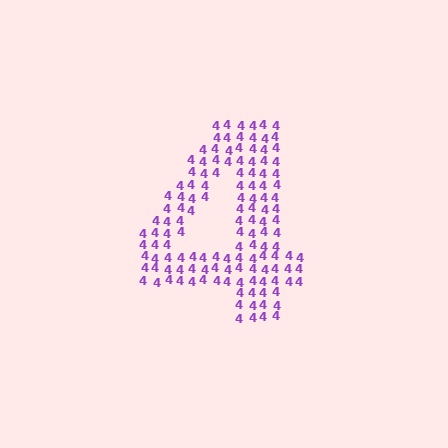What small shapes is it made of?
It is made of small digit 4's.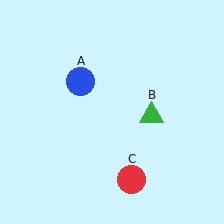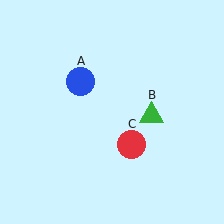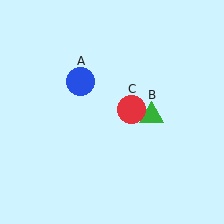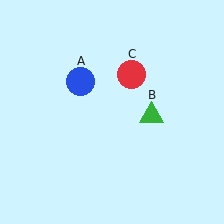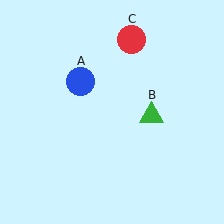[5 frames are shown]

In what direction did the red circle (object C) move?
The red circle (object C) moved up.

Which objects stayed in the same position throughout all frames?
Blue circle (object A) and green triangle (object B) remained stationary.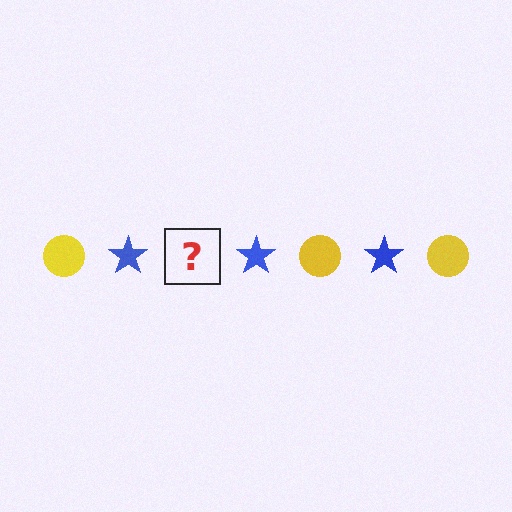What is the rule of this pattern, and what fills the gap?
The rule is that the pattern alternates between yellow circle and blue star. The gap should be filled with a yellow circle.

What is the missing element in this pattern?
The missing element is a yellow circle.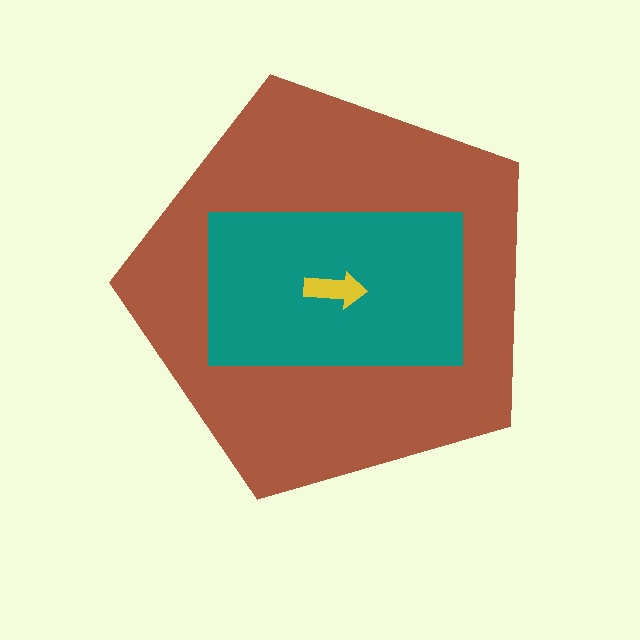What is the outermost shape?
The brown pentagon.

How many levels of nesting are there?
3.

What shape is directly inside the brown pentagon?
The teal rectangle.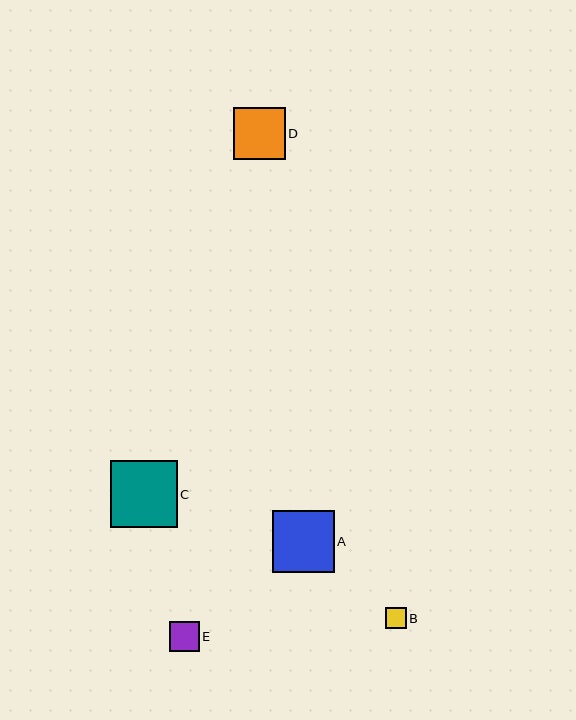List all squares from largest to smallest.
From largest to smallest: C, A, D, E, B.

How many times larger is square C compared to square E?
Square C is approximately 2.2 times the size of square E.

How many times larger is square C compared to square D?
Square C is approximately 1.3 times the size of square D.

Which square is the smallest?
Square B is the smallest with a size of approximately 21 pixels.